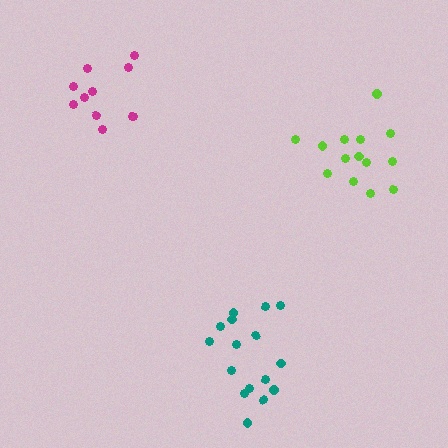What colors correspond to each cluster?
The clusters are colored: magenta, teal, lime.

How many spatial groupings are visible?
There are 3 spatial groupings.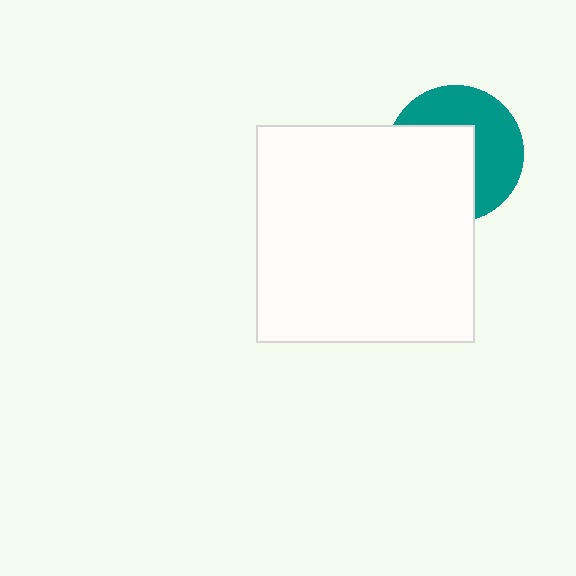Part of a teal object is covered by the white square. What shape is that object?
It is a circle.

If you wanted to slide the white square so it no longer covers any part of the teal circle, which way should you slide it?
Slide it toward the lower-left — that is the most direct way to separate the two shapes.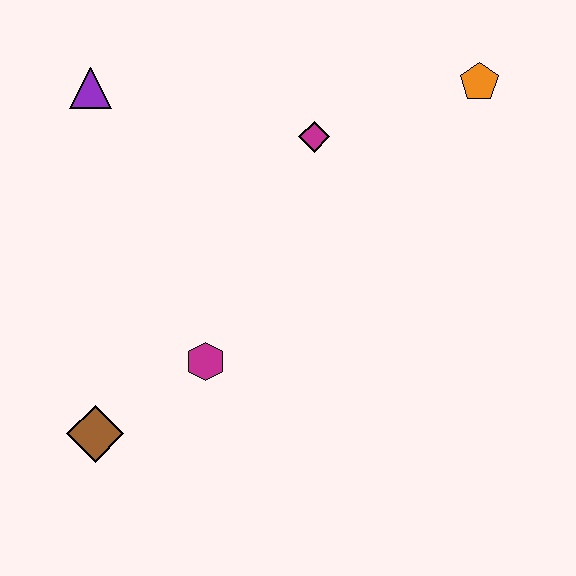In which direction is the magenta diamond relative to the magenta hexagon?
The magenta diamond is above the magenta hexagon.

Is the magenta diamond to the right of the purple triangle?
Yes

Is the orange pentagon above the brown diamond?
Yes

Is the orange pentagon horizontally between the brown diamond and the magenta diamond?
No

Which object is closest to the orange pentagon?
The magenta diamond is closest to the orange pentagon.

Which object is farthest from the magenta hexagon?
The orange pentagon is farthest from the magenta hexagon.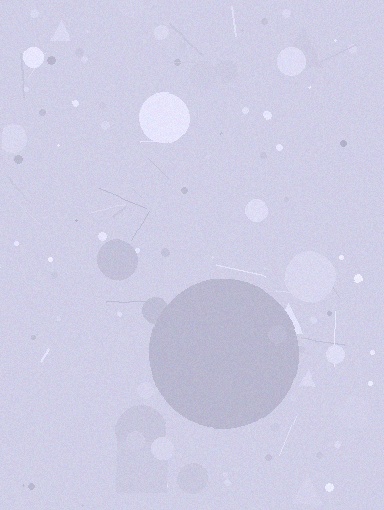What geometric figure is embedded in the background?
A circle is embedded in the background.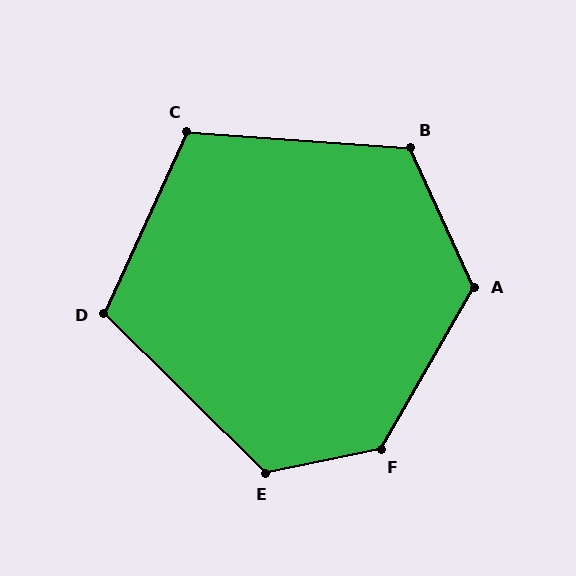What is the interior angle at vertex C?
Approximately 111 degrees (obtuse).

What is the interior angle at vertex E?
Approximately 124 degrees (obtuse).